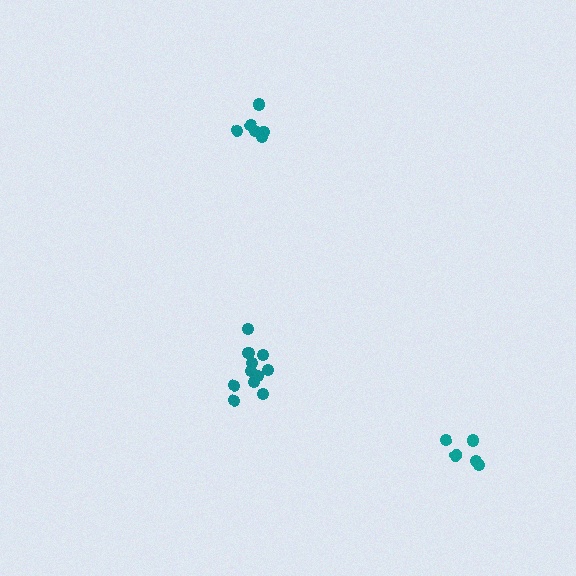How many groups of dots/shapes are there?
There are 3 groups.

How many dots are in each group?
Group 1: 6 dots, Group 2: 11 dots, Group 3: 6 dots (23 total).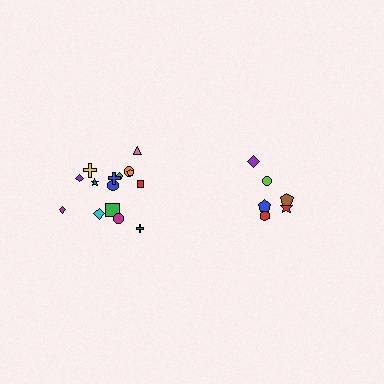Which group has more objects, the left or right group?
The left group.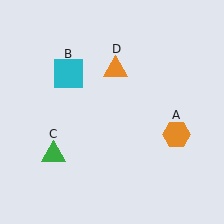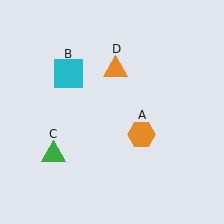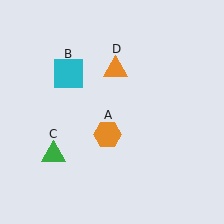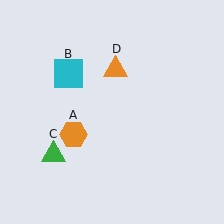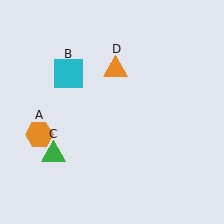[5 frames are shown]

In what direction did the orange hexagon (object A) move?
The orange hexagon (object A) moved left.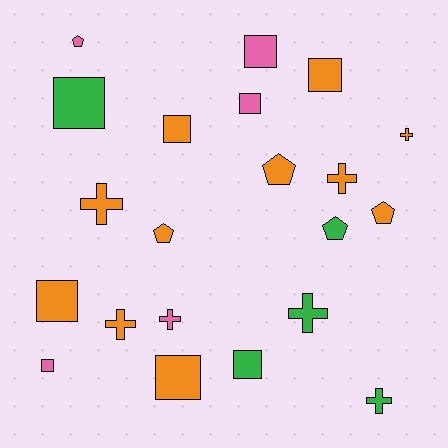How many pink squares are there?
There are 3 pink squares.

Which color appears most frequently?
Orange, with 11 objects.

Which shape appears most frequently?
Square, with 9 objects.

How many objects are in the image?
There are 21 objects.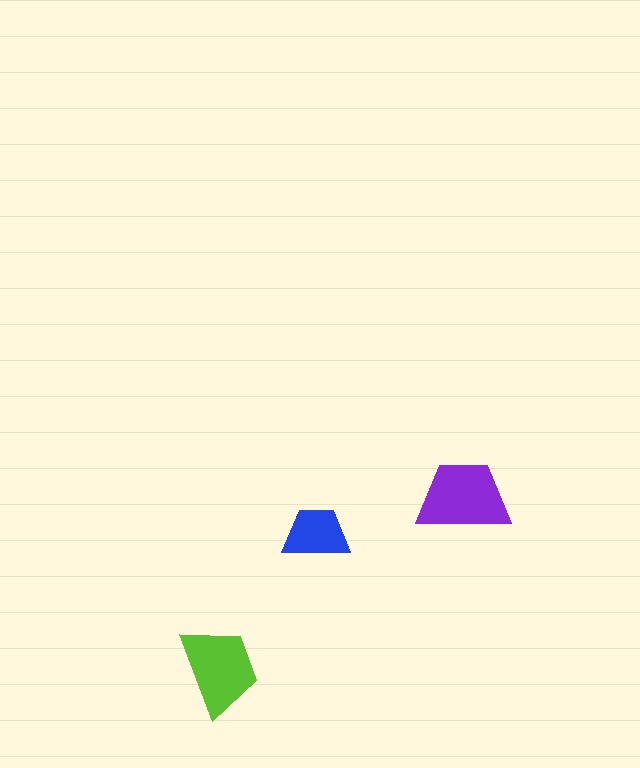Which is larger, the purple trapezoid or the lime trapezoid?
The purple one.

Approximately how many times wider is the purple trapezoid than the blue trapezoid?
About 1.5 times wider.